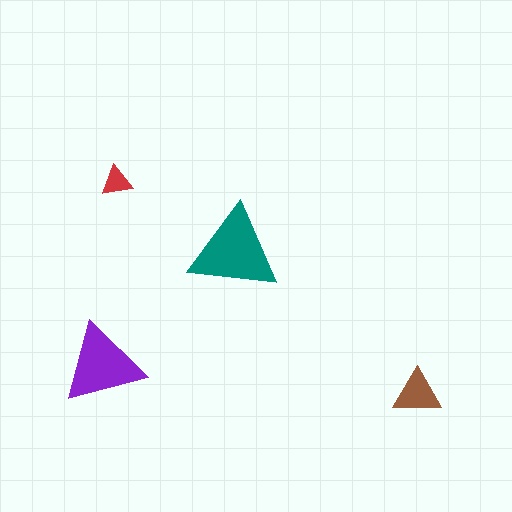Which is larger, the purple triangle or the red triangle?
The purple one.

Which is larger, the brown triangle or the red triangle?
The brown one.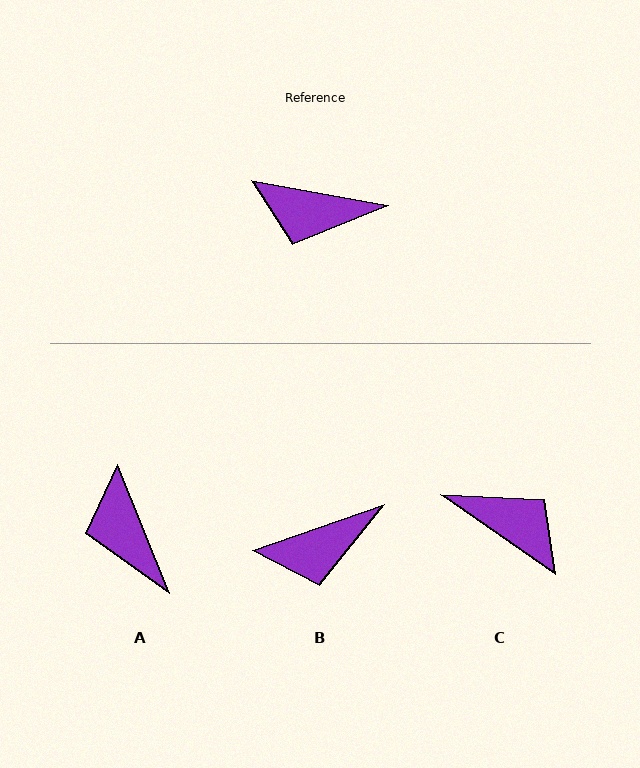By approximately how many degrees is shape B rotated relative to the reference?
Approximately 29 degrees counter-clockwise.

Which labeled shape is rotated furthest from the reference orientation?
C, about 155 degrees away.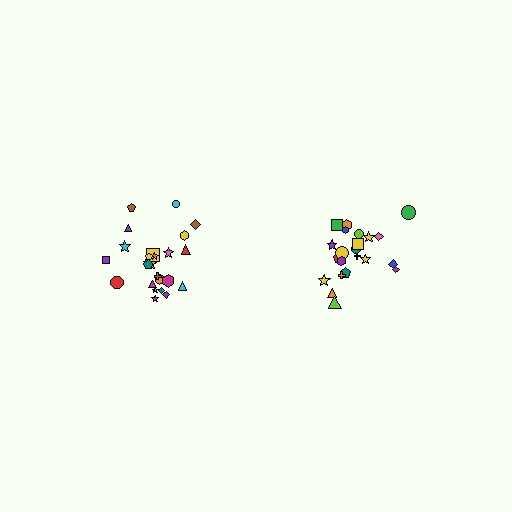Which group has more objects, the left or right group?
The left group.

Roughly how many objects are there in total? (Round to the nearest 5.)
Roughly 45 objects in total.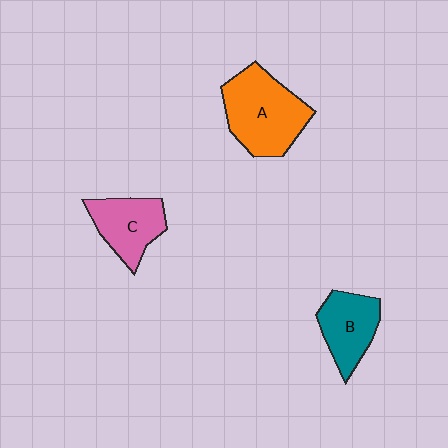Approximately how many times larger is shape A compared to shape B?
Approximately 1.6 times.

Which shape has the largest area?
Shape A (orange).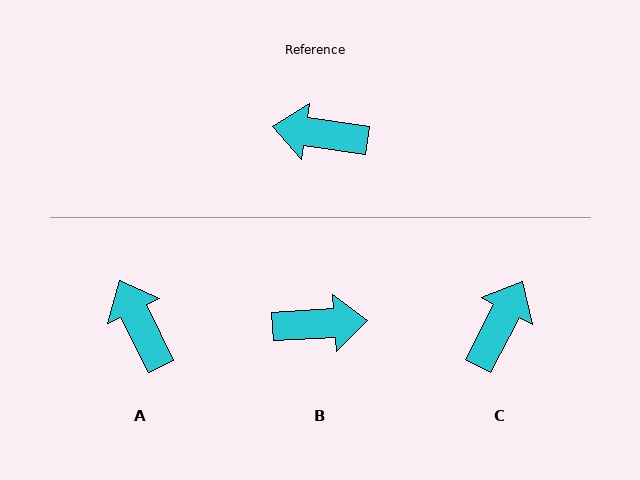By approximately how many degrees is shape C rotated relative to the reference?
Approximately 110 degrees clockwise.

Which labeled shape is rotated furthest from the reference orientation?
B, about 168 degrees away.